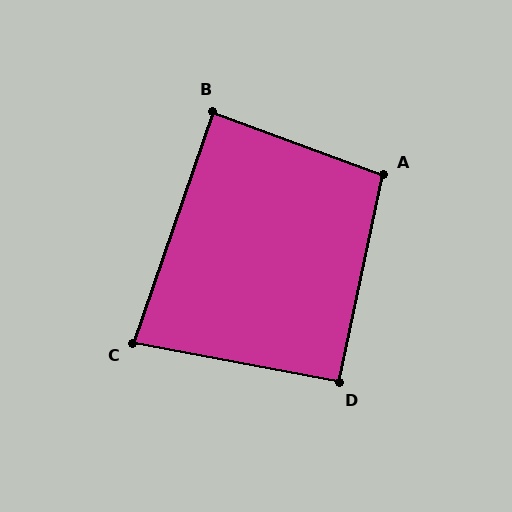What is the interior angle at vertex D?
Approximately 91 degrees (approximately right).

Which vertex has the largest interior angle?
A, at approximately 98 degrees.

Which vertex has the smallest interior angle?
C, at approximately 82 degrees.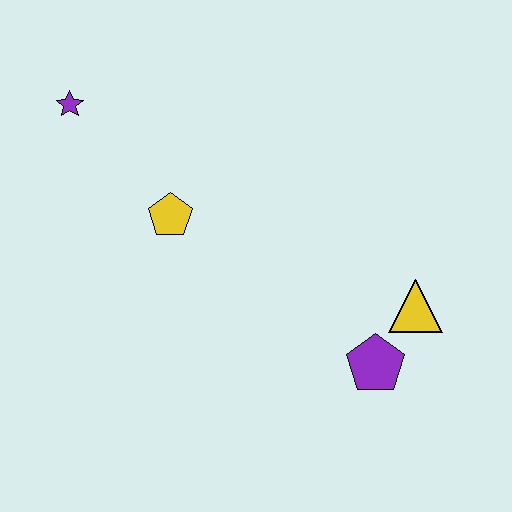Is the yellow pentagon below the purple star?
Yes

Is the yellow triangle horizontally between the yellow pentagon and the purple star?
No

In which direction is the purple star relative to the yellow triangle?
The purple star is to the left of the yellow triangle.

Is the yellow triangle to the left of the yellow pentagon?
No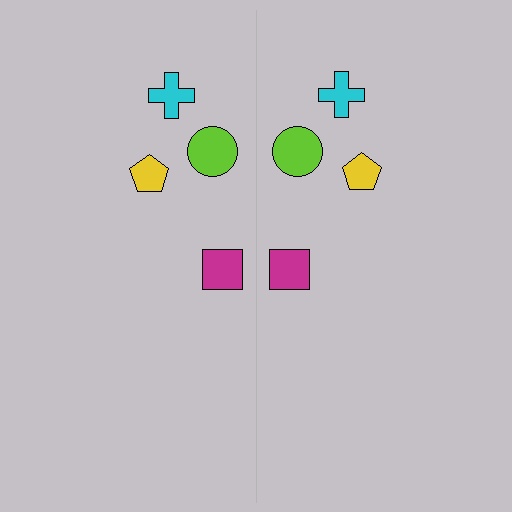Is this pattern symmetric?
Yes, this pattern has bilateral (reflection) symmetry.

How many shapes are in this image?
There are 8 shapes in this image.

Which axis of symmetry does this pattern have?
The pattern has a vertical axis of symmetry running through the center of the image.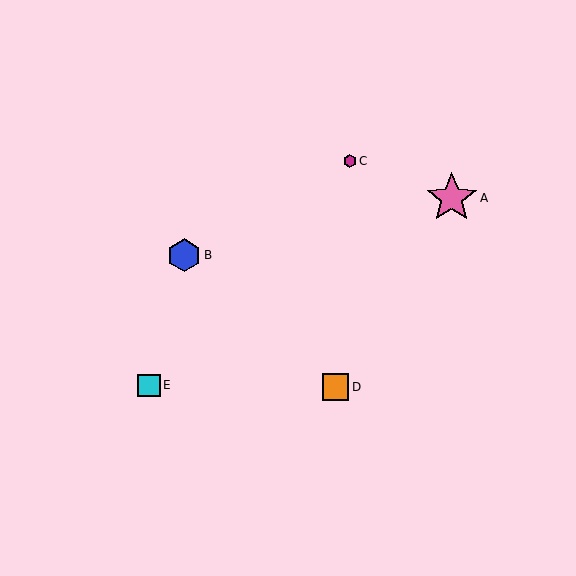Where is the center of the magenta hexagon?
The center of the magenta hexagon is at (350, 161).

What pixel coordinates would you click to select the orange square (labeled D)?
Click at (336, 387) to select the orange square D.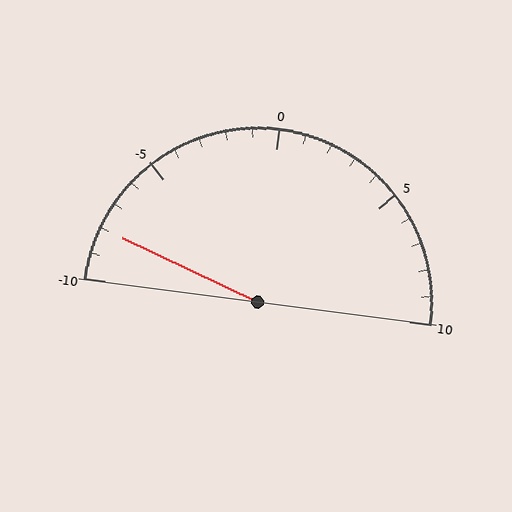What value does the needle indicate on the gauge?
The needle indicates approximately -8.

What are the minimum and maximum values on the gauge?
The gauge ranges from -10 to 10.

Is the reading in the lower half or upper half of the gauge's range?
The reading is in the lower half of the range (-10 to 10).